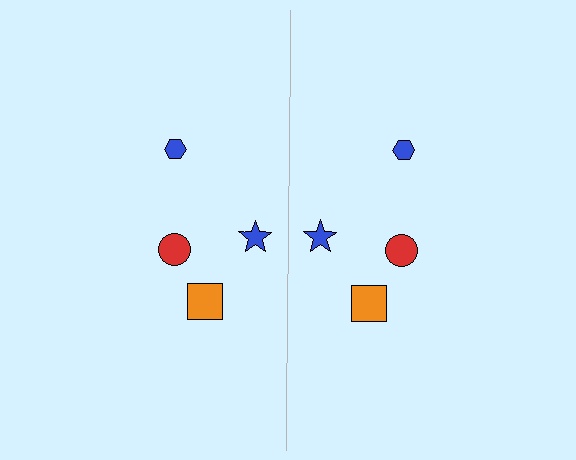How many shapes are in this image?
There are 8 shapes in this image.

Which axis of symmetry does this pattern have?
The pattern has a vertical axis of symmetry running through the center of the image.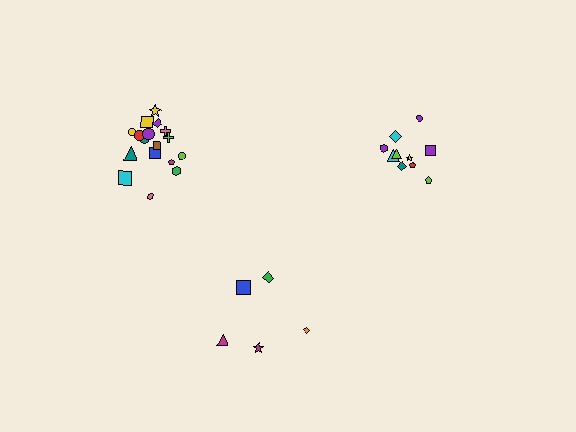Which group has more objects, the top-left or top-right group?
The top-left group.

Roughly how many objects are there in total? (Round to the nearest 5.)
Roughly 35 objects in total.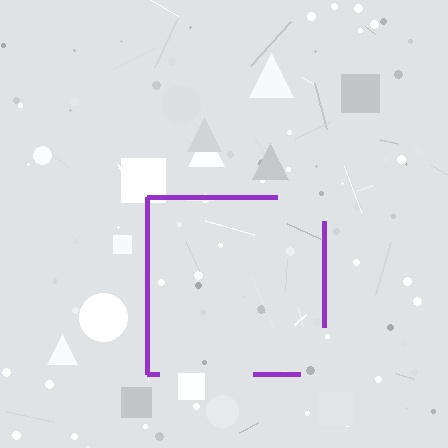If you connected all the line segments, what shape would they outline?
They would outline a square.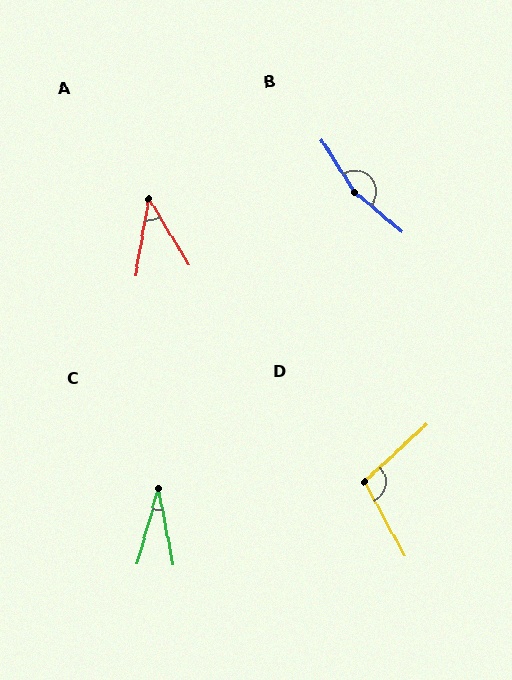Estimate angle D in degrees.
Approximately 103 degrees.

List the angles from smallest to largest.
C (27°), A (41°), D (103°), B (162°).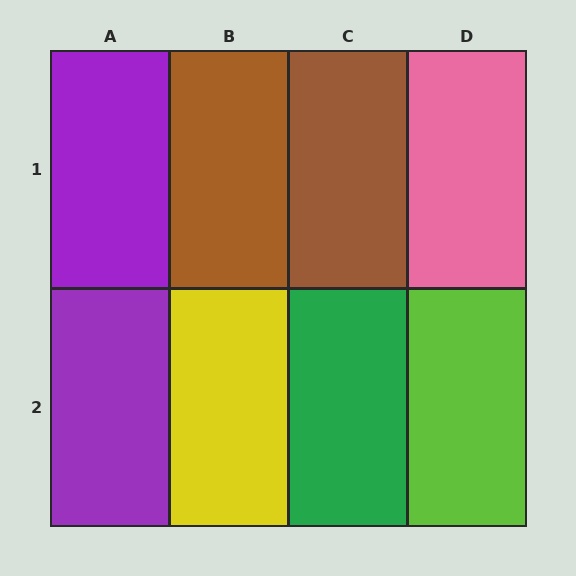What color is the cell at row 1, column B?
Brown.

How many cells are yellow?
1 cell is yellow.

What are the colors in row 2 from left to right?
Purple, yellow, green, lime.